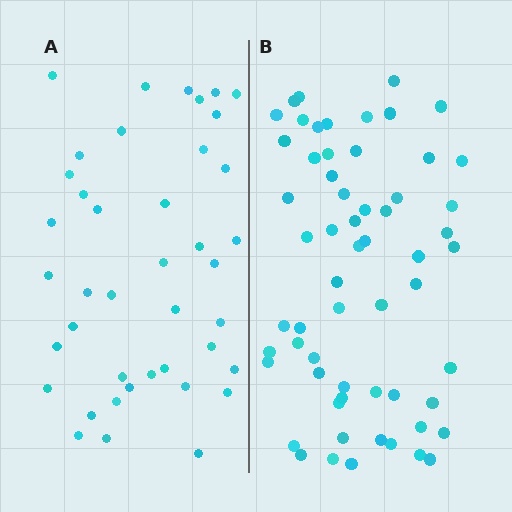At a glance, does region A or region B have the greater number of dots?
Region B (the right region) has more dots.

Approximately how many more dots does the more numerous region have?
Region B has approximately 20 more dots than region A.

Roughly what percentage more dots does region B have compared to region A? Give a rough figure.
About 45% more.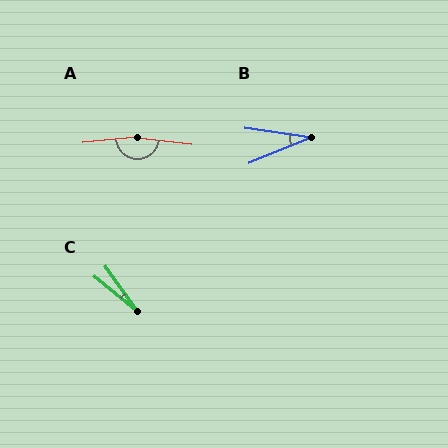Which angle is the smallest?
C, at approximately 15 degrees.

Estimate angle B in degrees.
Approximately 30 degrees.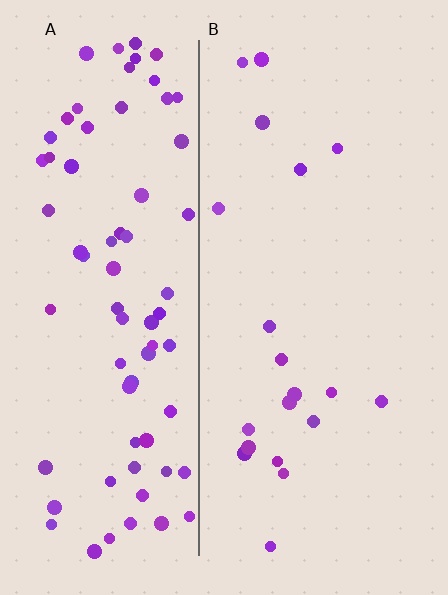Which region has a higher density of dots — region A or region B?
A (the left).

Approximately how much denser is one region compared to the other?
Approximately 3.9× — region A over region B.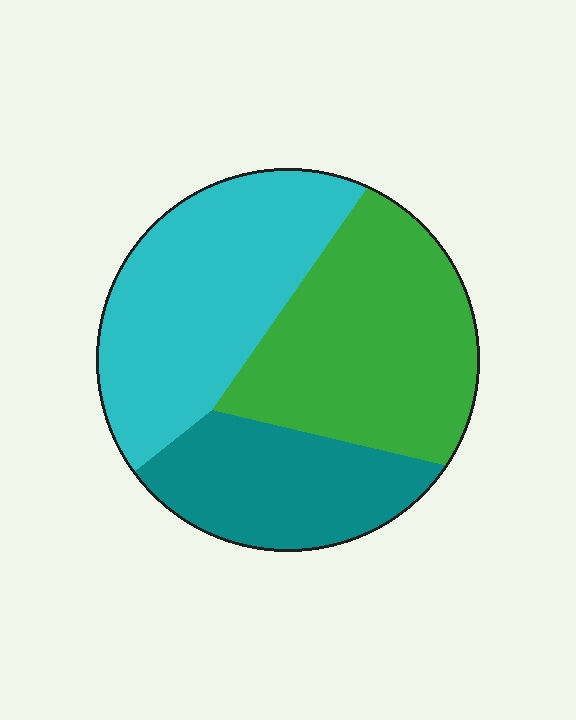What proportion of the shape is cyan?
Cyan takes up about three eighths (3/8) of the shape.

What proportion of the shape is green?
Green takes up about three eighths (3/8) of the shape.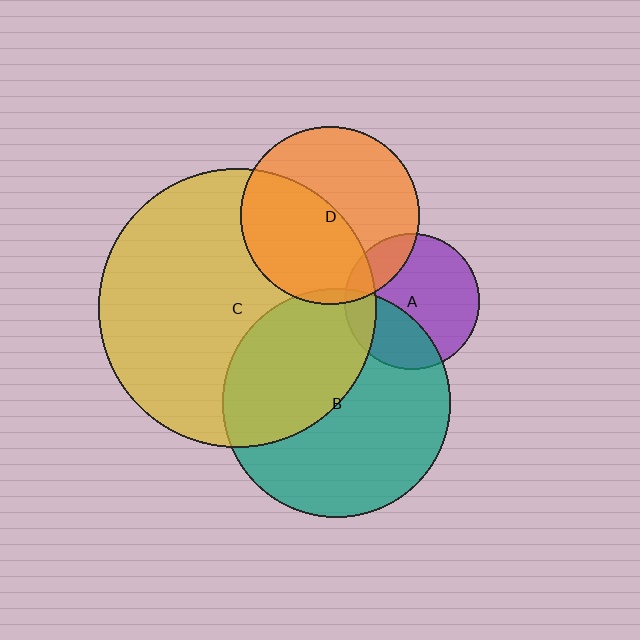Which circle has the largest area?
Circle C (yellow).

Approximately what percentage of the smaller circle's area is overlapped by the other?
Approximately 15%.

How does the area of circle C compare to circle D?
Approximately 2.4 times.